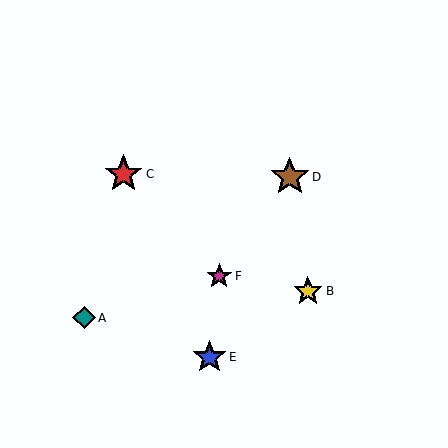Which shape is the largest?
The brown star (labeled D) is the largest.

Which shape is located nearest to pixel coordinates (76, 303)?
The teal diamond (labeled A) at (84, 318) is nearest to that location.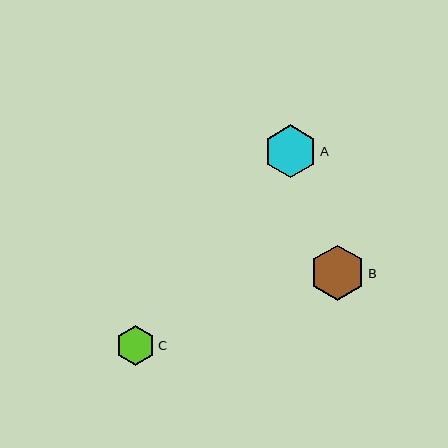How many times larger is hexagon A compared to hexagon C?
Hexagon A is approximately 1.3 times the size of hexagon C.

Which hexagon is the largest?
Hexagon B is the largest with a size of approximately 56 pixels.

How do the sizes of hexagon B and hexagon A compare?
Hexagon B and hexagon A are approximately the same size.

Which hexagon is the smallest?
Hexagon C is the smallest with a size of approximately 40 pixels.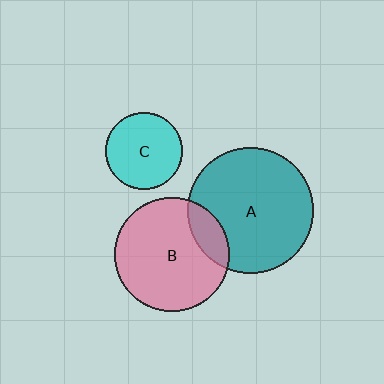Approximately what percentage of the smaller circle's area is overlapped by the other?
Approximately 15%.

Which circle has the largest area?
Circle A (teal).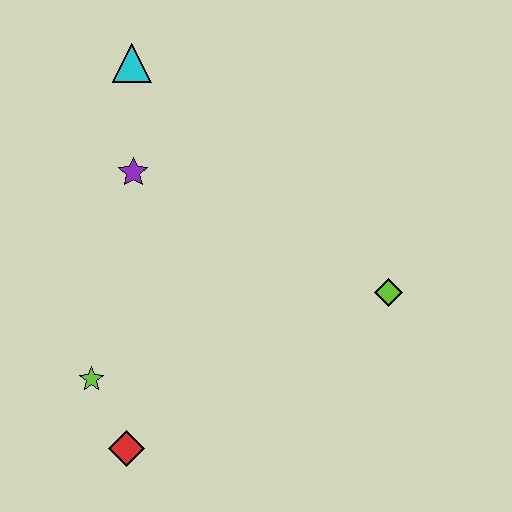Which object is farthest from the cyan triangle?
The red diamond is farthest from the cyan triangle.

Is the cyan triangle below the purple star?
No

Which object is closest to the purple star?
The cyan triangle is closest to the purple star.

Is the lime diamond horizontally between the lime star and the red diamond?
No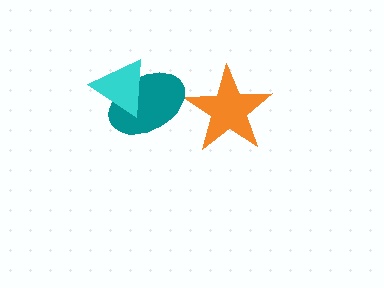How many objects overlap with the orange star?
0 objects overlap with the orange star.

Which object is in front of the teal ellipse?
The cyan triangle is in front of the teal ellipse.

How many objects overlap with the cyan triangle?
1 object overlaps with the cyan triangle.